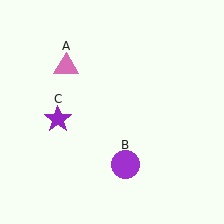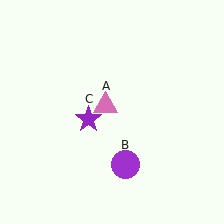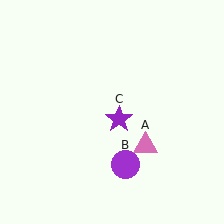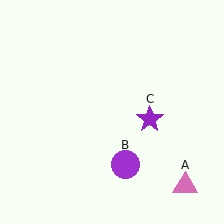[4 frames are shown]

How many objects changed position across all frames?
2 objects changed position: pink triangle (object A), purple star (object C).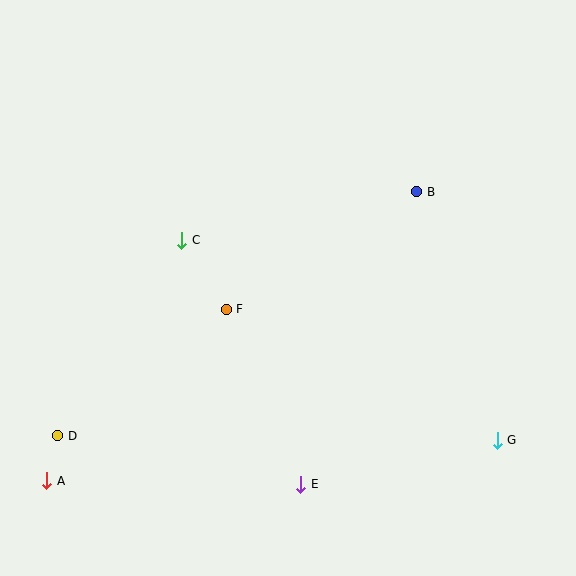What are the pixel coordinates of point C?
Point C is at (182, 240).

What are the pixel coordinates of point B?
Point B is at (417, 192).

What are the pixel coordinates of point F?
Point F is at (226, 309).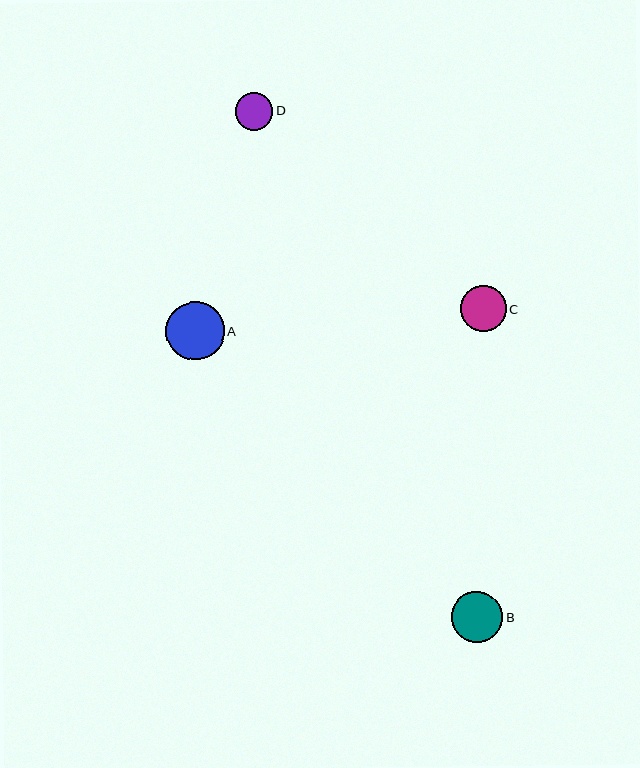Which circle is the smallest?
Circle D is the smallest with a size of approximately 38 pixels.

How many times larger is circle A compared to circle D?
Circle A is approximately 1.5 times the size of circle D.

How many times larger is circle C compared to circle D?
Circle C is approximately 1.2 times the size of circle D.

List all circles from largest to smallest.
From largest to smallest: A, B, C, D.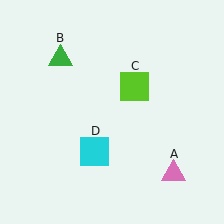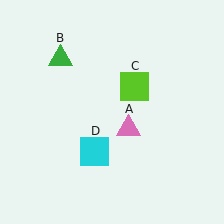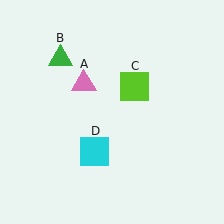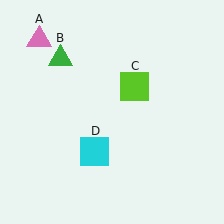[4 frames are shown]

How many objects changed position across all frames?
1 object changed position: pink triangle (object A).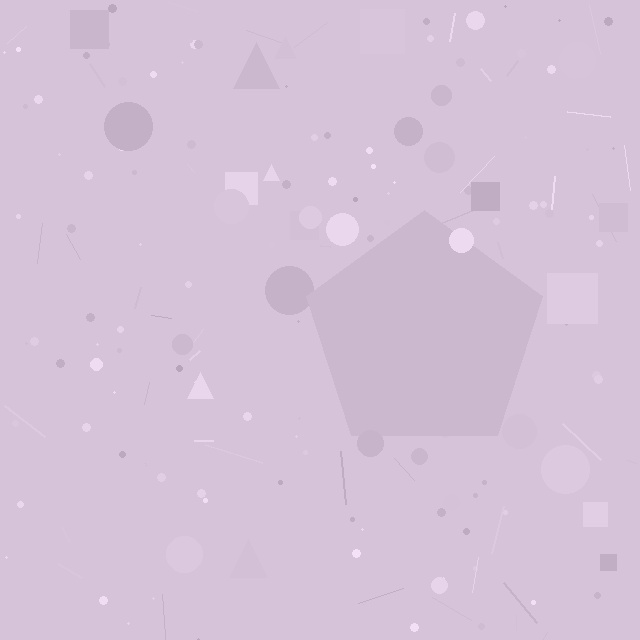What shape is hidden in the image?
A pentagon is hidden in the image.